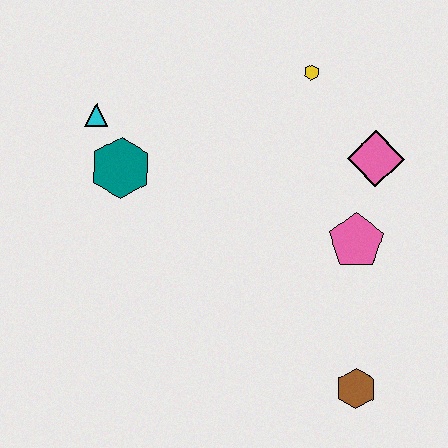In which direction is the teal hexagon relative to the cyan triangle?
The teal hexagon is below the cyan triangle.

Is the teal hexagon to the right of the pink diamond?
No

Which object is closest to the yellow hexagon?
The pink diamond is closest to the yellow hexagon.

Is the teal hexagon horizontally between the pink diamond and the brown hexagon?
No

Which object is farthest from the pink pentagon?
The cyan triangle is farthest from the pink pentagon.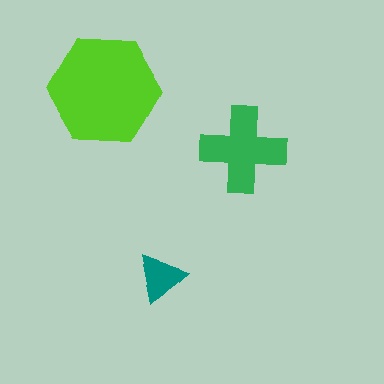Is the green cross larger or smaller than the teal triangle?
Larger.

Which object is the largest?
The lime hexagon.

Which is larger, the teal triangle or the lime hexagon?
The lime hexagon.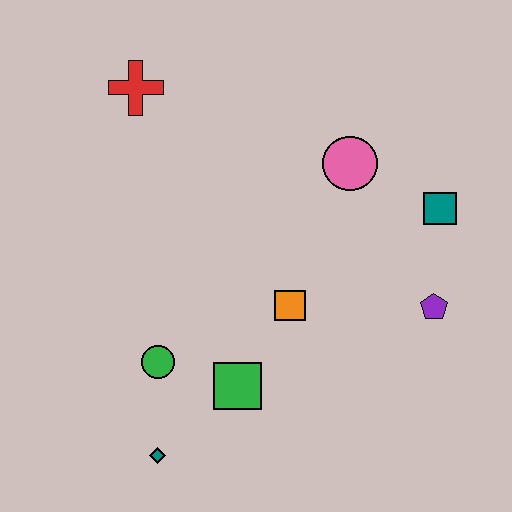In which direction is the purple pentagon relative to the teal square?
The purple pentagon is below the teal square.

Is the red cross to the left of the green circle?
Yes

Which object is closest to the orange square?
The green square is closest to the orange square.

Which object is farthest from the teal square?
The teal diamond is farthest from the teal square.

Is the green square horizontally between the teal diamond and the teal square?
Yes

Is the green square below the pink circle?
Yes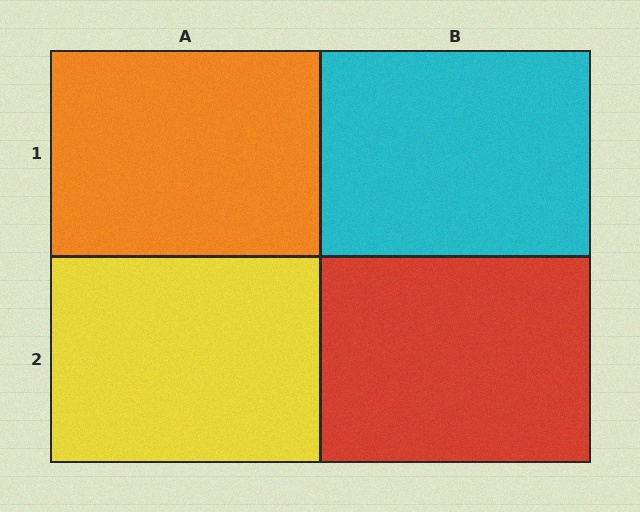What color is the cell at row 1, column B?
Cyan.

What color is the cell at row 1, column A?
Orange.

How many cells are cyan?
1 cell is cyan.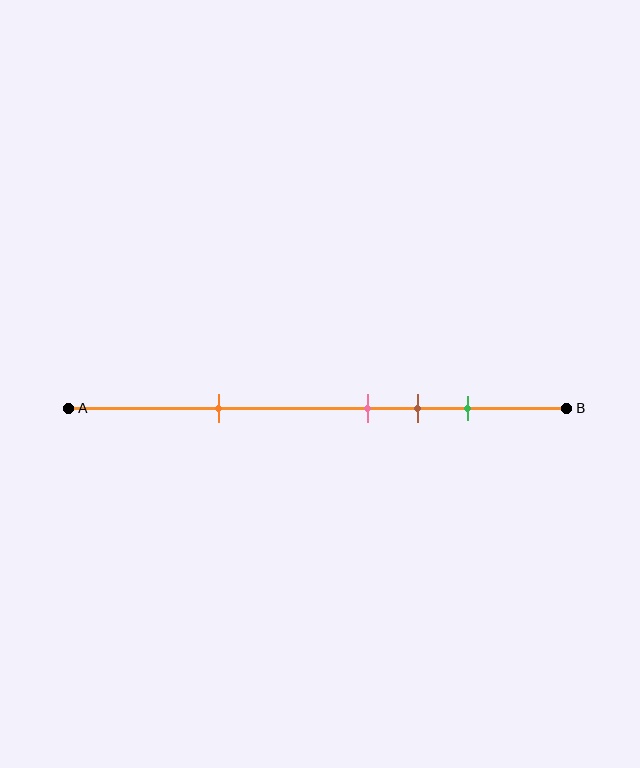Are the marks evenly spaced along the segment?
No, the marks are not evenly spaced.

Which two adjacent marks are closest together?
The pink and brown marks are the closest adjacent pair.